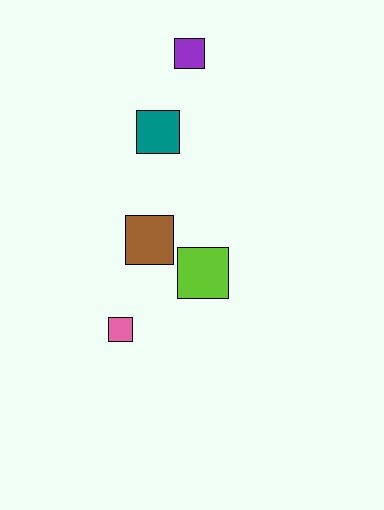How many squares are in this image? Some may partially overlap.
There are 5 squares.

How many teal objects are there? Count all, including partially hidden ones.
There is 1 teal object.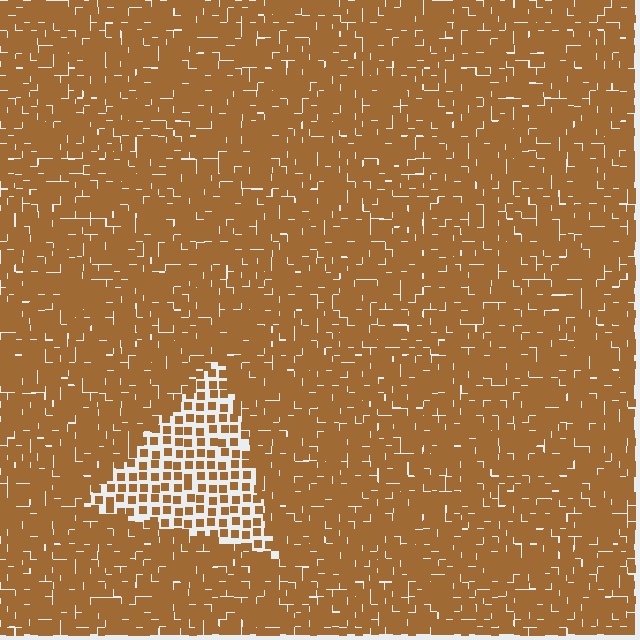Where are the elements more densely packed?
The elements are more densely packed outside the triangle boundary.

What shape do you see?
I see a triangle.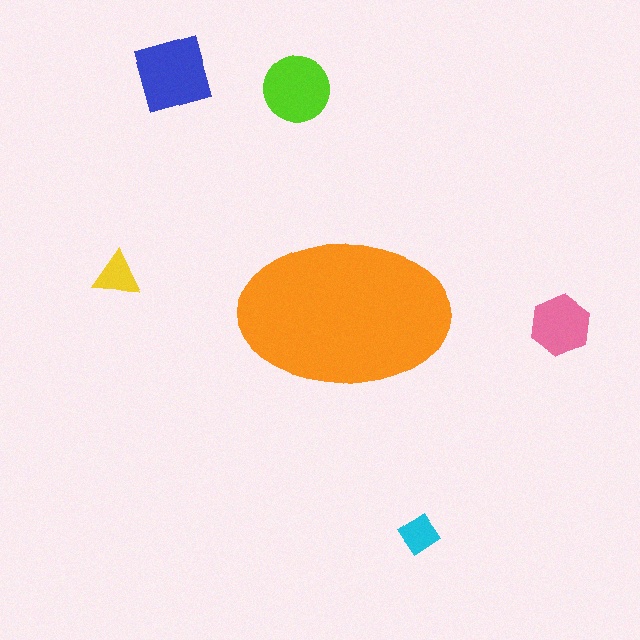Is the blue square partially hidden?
No, the blue square is fully visible.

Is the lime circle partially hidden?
No, the lime circle is fully visible.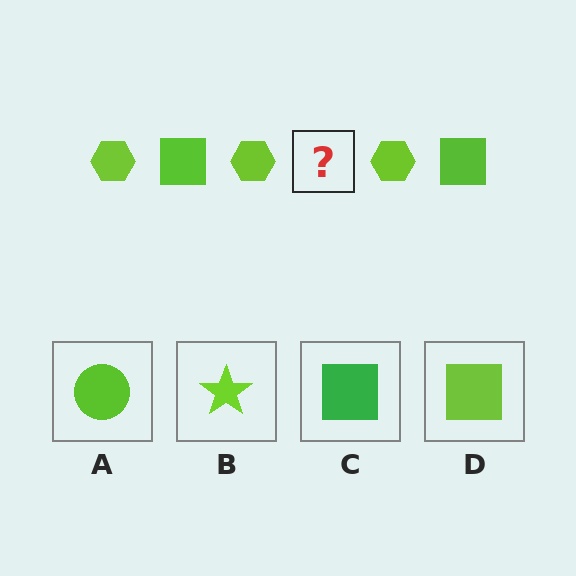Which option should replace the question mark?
Option D.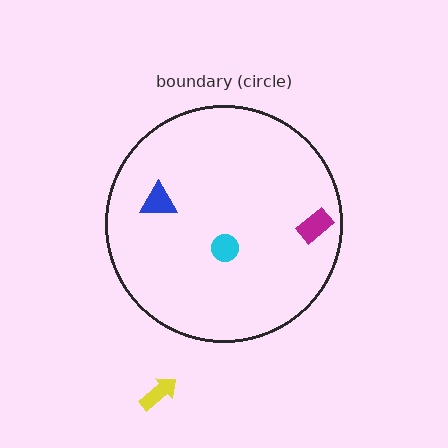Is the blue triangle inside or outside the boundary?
Inside.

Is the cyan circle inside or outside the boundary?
Inside.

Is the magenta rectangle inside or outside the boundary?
Inside.